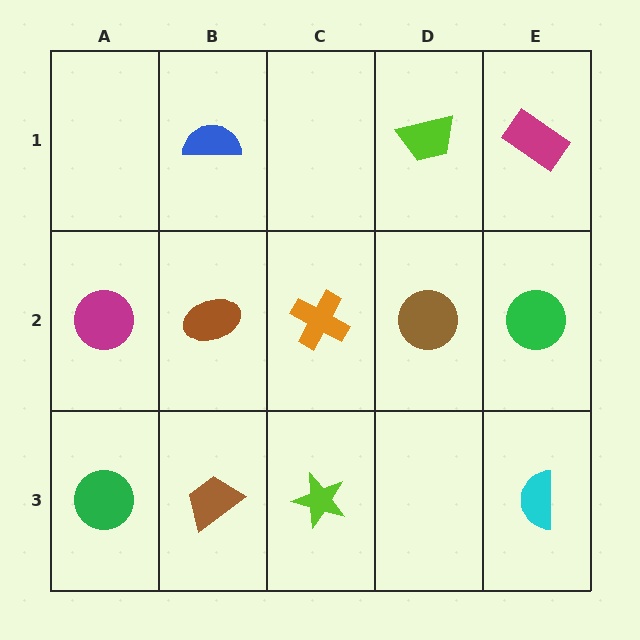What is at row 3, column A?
A green circle.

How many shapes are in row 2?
5 shapes.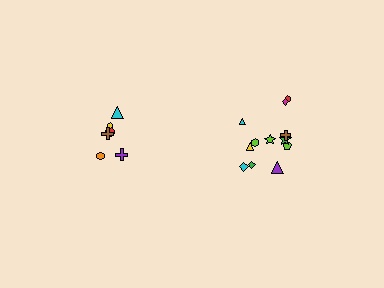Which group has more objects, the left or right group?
The right group.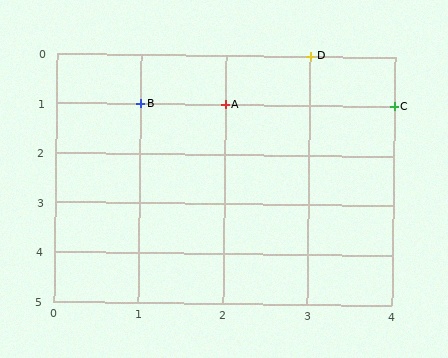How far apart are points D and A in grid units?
Points D and A are 1 column and 1 row apart (about 1.4 grid units diagonally).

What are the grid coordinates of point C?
Point C is at grid coordinates (4, 1).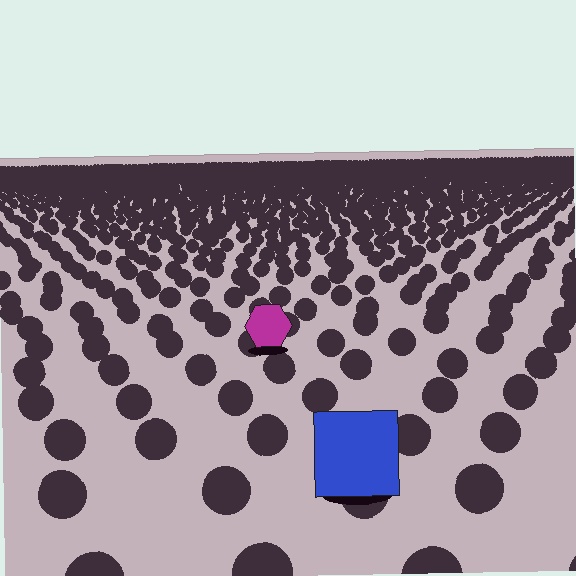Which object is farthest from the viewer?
The magenta hexagon is farthest from the viewer. It appears smaller and the ground texture around it is denser.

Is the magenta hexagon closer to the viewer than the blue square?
No. The blue square is closer — you can tell from the texture gradient: the ground texture is coarser near it.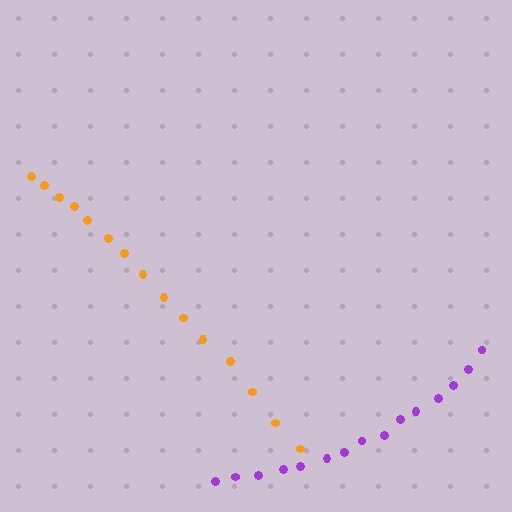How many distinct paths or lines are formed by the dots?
There are 2 distinct paths.